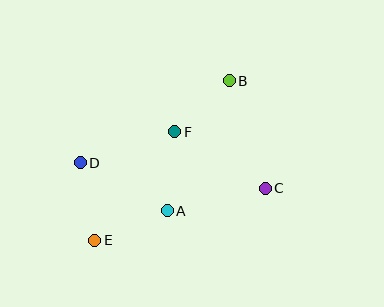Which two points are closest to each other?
Points B and F are closest to each other.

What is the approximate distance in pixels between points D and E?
The distance between D and E is approximately 79 pixels.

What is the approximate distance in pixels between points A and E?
The distance between A and E is approximately 78 pixels.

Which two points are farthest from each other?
Points B and E are farthest from each other.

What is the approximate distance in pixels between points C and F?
The distance between C and F is approximately 107 pixels.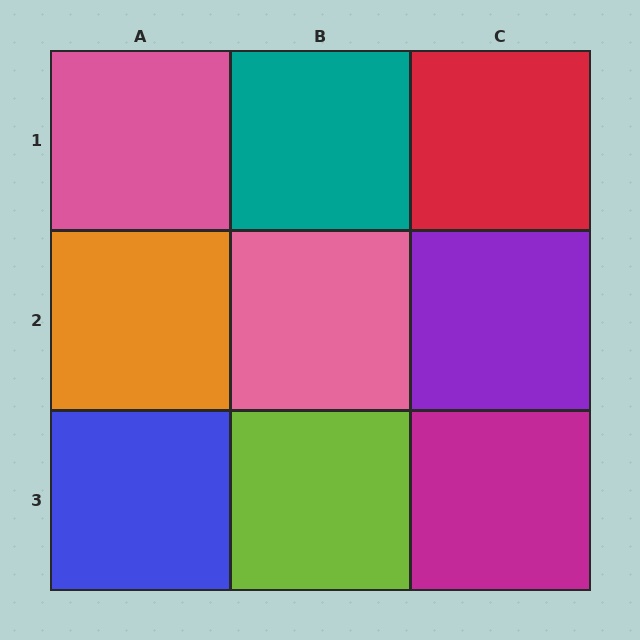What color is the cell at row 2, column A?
Orange.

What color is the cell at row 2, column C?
Purple.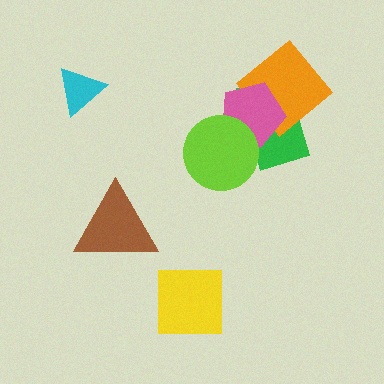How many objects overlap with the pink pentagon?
3 objects overlap with the pink pentagon.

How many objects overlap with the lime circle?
2 objects overlap with the lime circle.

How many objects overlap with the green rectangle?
3 objects overlap with the green rectangle.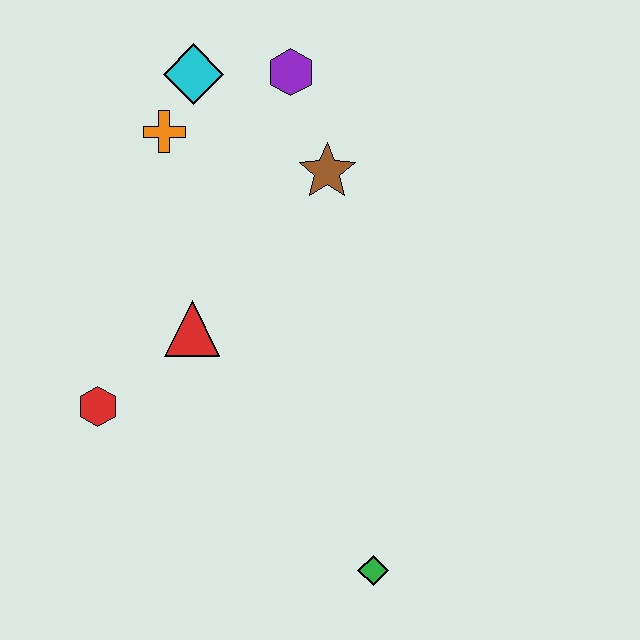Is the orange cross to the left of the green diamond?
Yes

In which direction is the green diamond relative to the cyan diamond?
The green diamond is below the cyan diamond.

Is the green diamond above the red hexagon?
No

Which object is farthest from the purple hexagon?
The green diamond is farthest from the purple hexagon.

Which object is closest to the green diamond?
The red triangle is closest to the green diamond.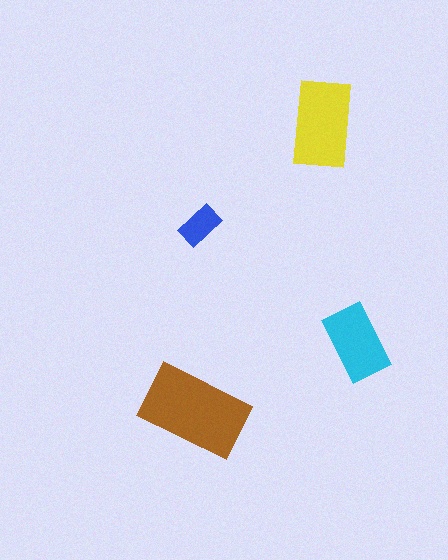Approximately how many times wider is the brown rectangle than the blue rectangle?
About 2.5 times wider.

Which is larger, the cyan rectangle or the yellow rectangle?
The yellow one.